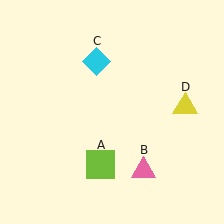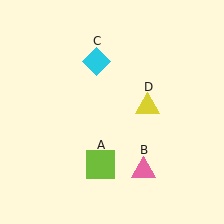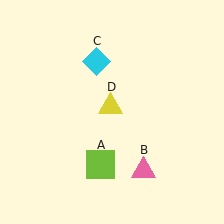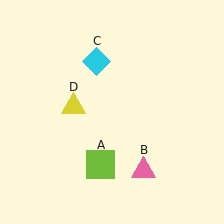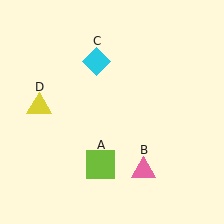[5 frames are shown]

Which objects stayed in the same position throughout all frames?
Lime square (object A) and pink triangle (object B) and cyan diamond (object C) remained stationary.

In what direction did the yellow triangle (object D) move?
The yellow triangle (object D) moved left.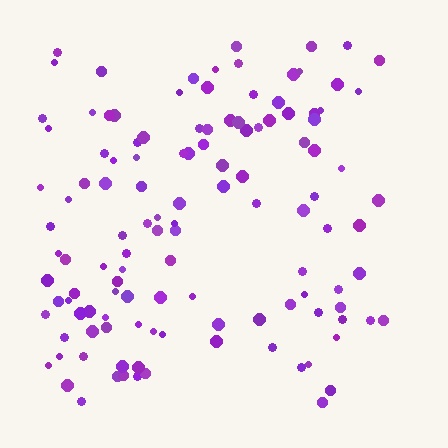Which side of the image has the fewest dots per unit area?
The right.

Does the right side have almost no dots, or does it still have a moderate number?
Still a moderate number, just noticeably fewer than the left.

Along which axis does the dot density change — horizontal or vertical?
Horizontal.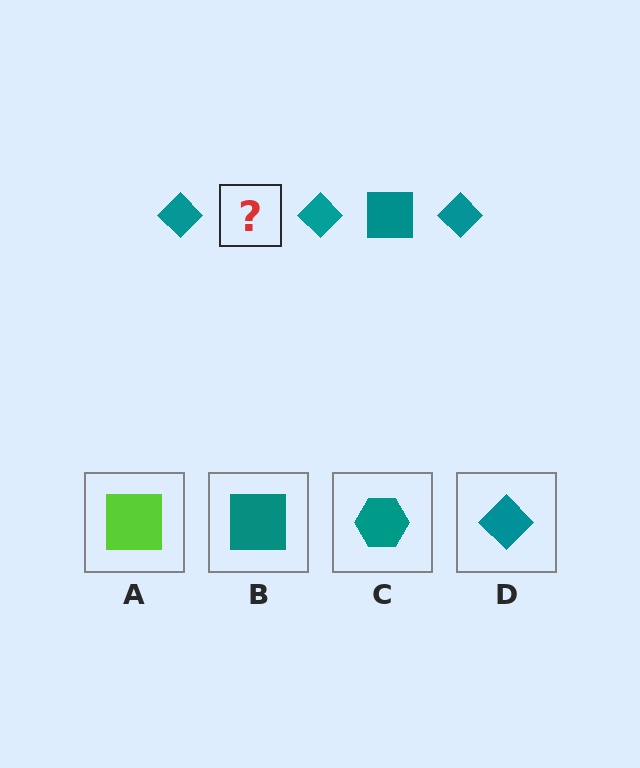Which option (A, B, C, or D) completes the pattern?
B.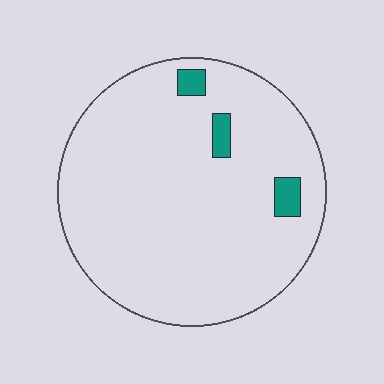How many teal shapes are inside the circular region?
3.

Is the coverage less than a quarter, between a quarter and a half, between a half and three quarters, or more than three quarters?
Less than a quarter.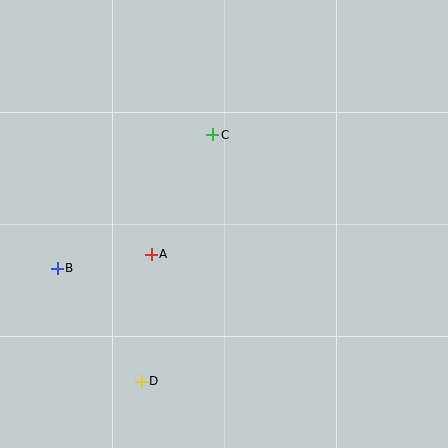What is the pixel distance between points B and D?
The distance between B and D is 141 pixels.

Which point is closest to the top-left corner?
Point C is closest to the top-left corner.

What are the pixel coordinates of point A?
Point A is at (151, 254).